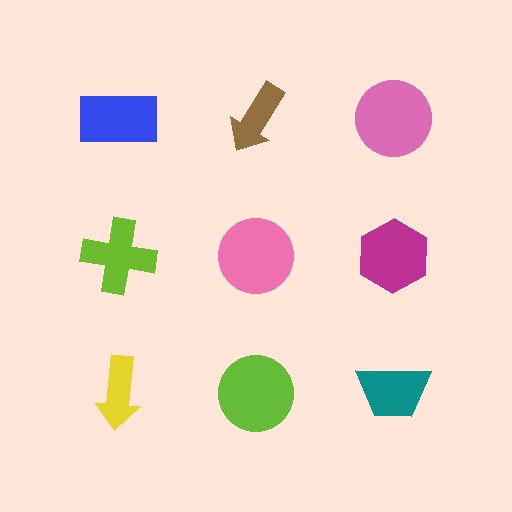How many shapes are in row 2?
3 shapes.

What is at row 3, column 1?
A yellow arrow.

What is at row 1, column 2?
A brown arrow.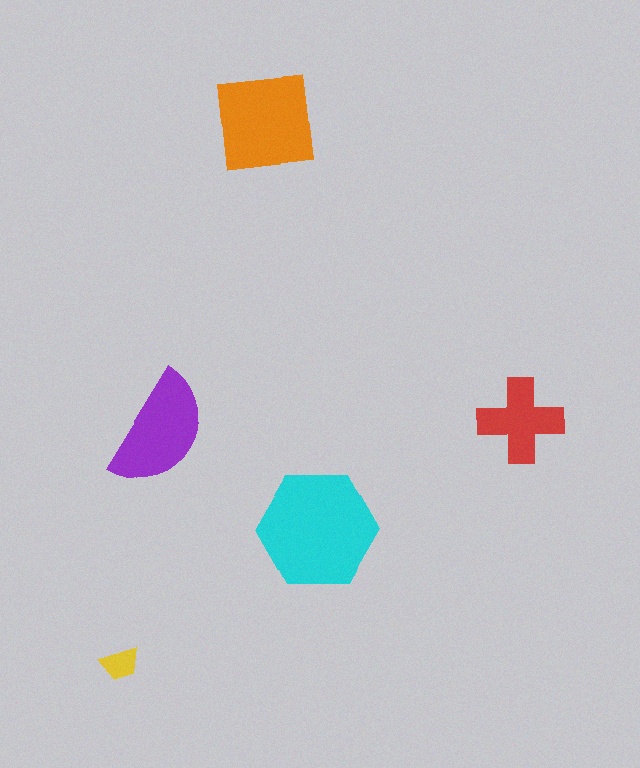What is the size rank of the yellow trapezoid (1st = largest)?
5th.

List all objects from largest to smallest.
The cyan hexagon, the orange square, the purple semicircle, the red cross, the yellow trapezoid.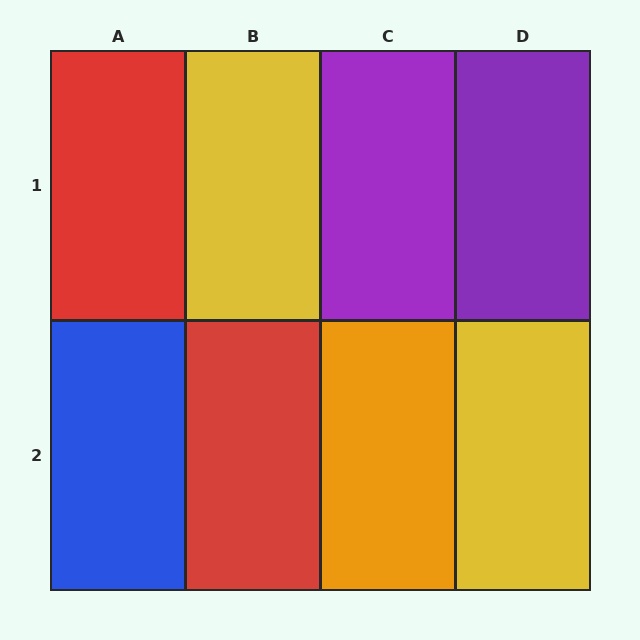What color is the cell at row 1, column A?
Red.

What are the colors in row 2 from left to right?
Blue, red, orange, yellow.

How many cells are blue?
1 cell is blue.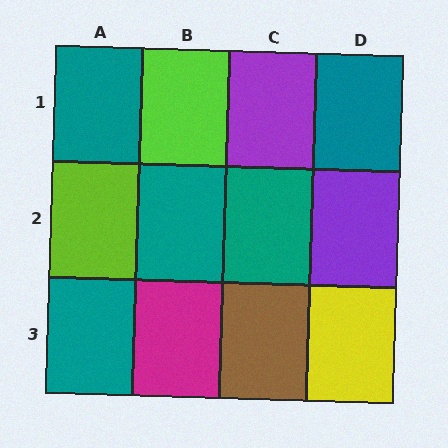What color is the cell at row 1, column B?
Lime.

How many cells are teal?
5 cells are teal.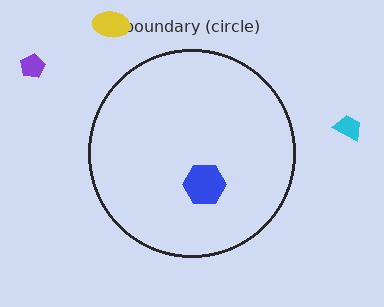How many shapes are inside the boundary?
1 inside, 3 outside.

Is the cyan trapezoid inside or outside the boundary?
Outside.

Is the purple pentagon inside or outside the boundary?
Outside.